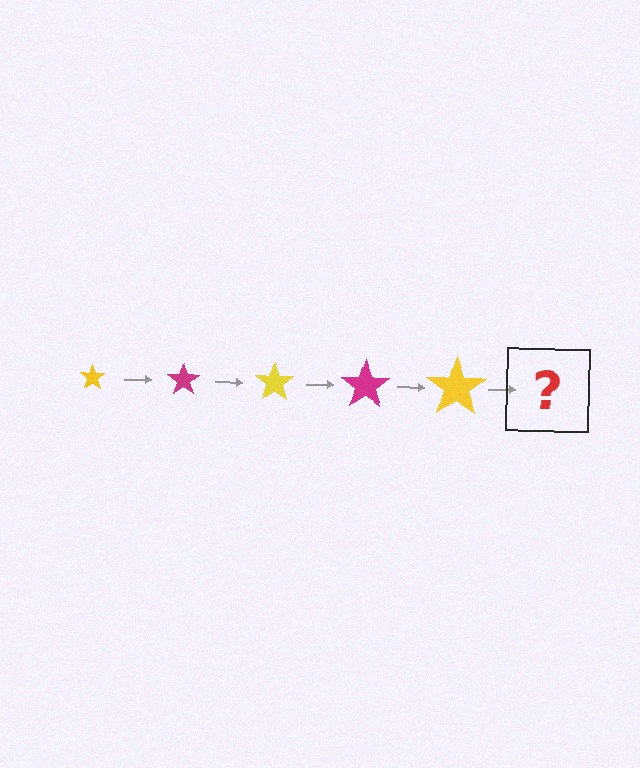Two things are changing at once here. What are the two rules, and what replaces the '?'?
The two rules are that the star grows larger each step and the color cycles through yellow and magenta. The '?' should be a magenta star, larger than the previous one.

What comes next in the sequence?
The next element should be a magenta star, larger than the previous one.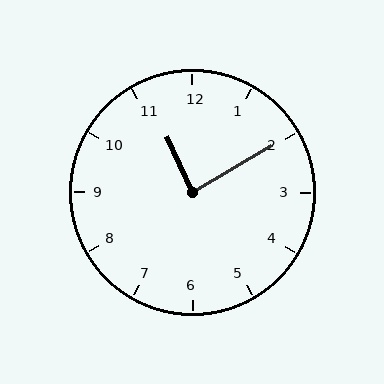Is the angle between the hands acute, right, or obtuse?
It is right.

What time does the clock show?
11:10.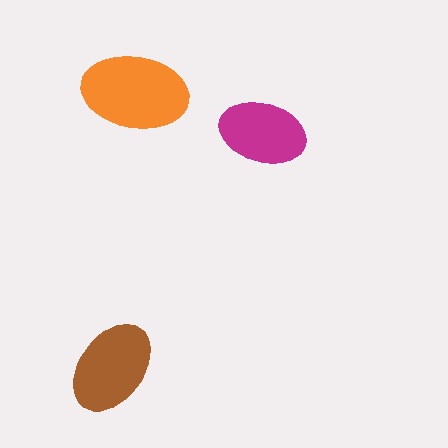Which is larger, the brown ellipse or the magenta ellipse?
The brown one.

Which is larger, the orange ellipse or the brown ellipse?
The orange one.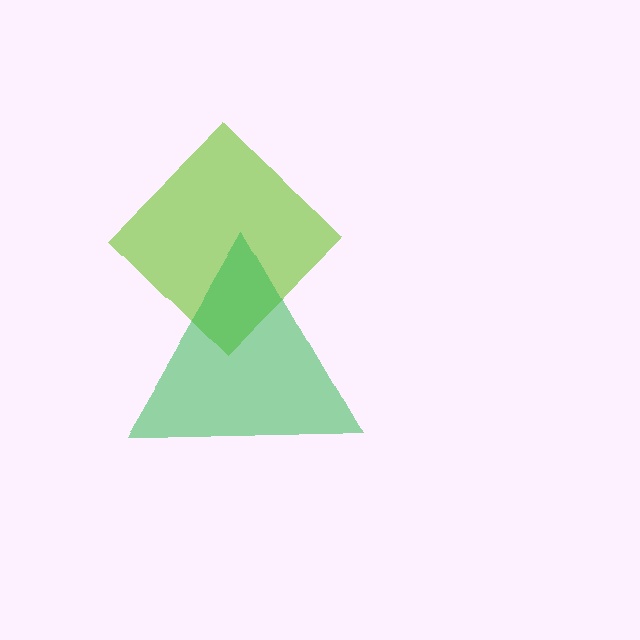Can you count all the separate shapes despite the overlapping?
Yes, there are 2 separate shapes.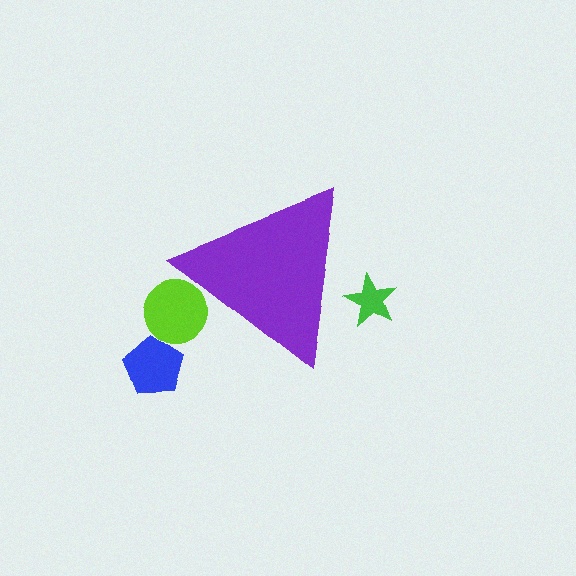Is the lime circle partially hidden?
Yes, the lime circle is partially hidden behind the purple triangle.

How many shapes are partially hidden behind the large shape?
2 shapes are partially hidden.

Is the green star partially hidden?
Yes, the green star is partially hidden behind the purple triangle.